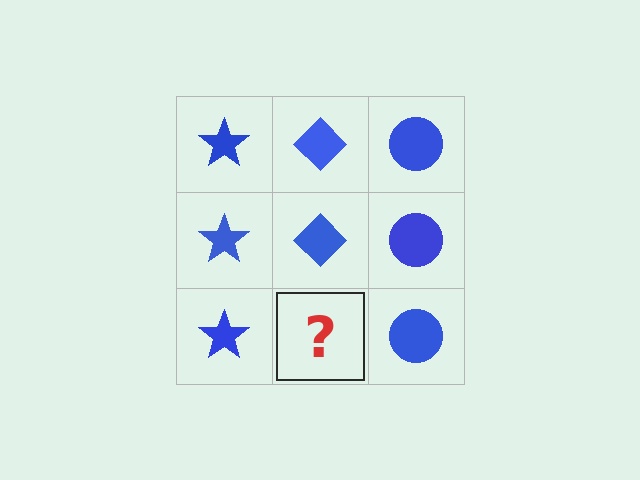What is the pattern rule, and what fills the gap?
The rule is that each column has a consistent shape. The gap should be filled with a blue diamond.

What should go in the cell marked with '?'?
The missing cell should contain a blue diamond.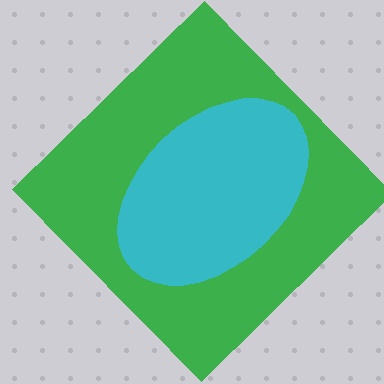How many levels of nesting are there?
2.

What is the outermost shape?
The green diamond.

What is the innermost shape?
The cyan ellipse.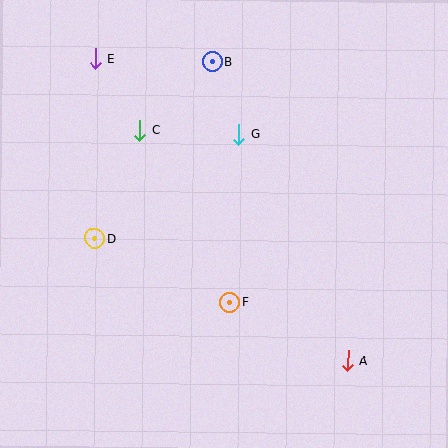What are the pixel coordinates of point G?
Point G is at (239, 134).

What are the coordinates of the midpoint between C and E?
The midpoint between C and E is at (117, 94).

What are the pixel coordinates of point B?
Point B is at (212, 62).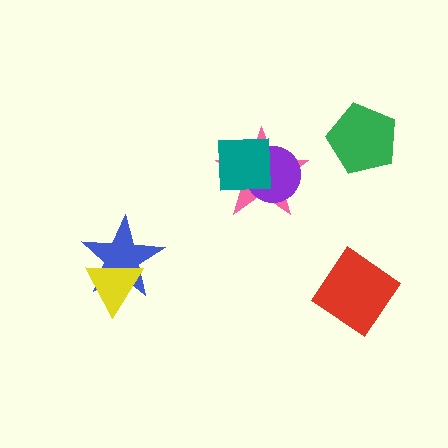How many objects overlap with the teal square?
2 objects overlap with the teal square.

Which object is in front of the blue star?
The yellow triangle is in front of the blue star.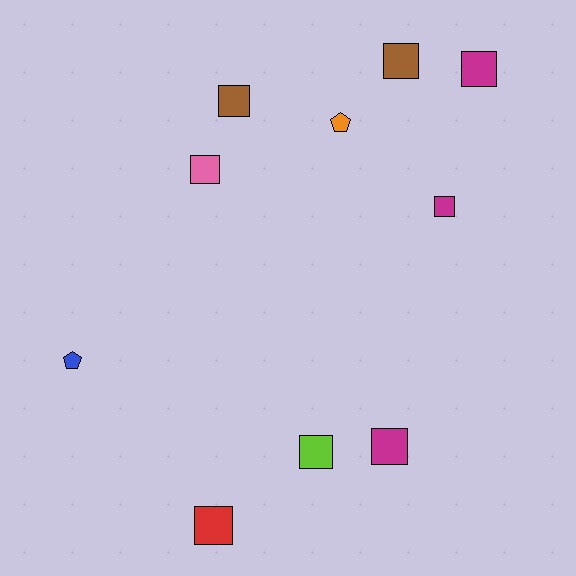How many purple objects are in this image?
There are no purple objects.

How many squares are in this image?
There are 8 squares.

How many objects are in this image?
There are 10 objects.